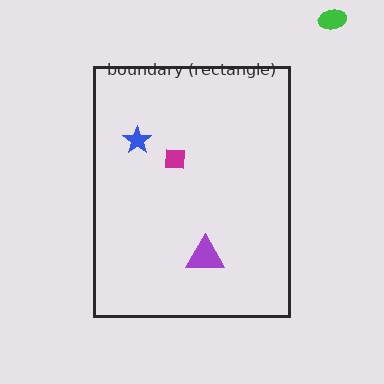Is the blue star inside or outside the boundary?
Inside.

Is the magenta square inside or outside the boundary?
Inside.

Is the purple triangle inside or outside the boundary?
Inside.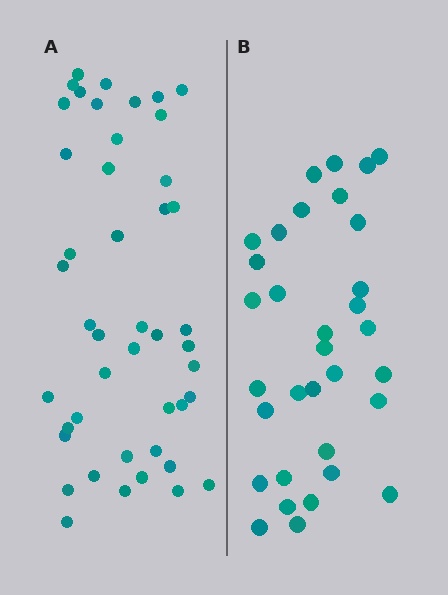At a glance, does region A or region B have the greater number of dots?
Region A (the left region) has more dots.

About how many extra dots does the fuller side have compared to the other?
Region A has roughly 12 or so more dots than region B.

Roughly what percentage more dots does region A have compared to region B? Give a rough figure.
About 35% more.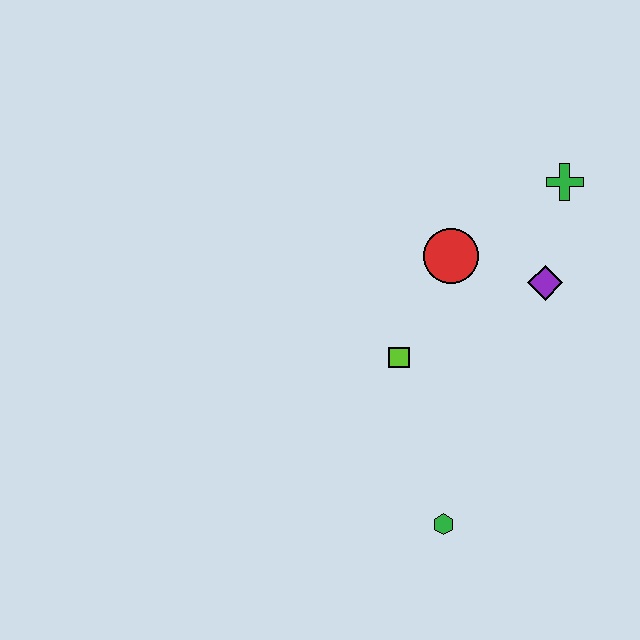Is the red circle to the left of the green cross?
Yes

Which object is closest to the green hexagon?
The lime square is closest to the green hexagon.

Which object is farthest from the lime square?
The green cross is farthest from the lime square.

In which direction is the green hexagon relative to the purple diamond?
The green hexagon is below the purple diamond.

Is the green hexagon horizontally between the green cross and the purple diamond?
No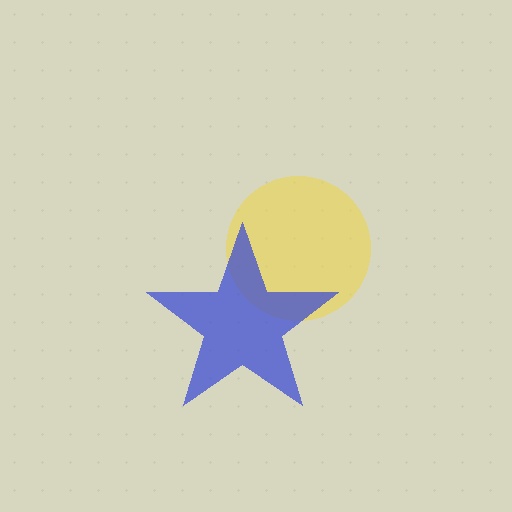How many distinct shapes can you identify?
There are 2 distinct shapes: a yellow circle, a blue star.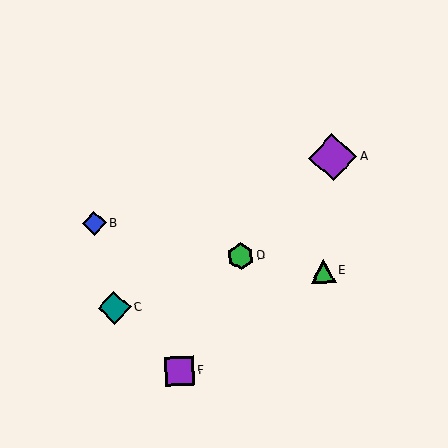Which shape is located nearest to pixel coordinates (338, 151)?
The purple diamond (labeled A) at (333, 157) is nearest to that location.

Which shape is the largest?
The purple diamond (labeled A) is the largest.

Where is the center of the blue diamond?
The center of the blue diamond is at (94, 224).